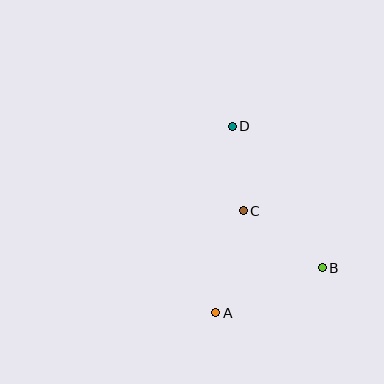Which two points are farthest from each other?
Points A and D are farthest from each other.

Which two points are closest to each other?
Points C and D are closest to each other.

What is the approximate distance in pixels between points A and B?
The distance between A and B is approximately 115 pixels.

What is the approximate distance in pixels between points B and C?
The distance between B and C is approximately 97 pixels.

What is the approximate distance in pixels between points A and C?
The distance between A and C is approximately 106 pixels.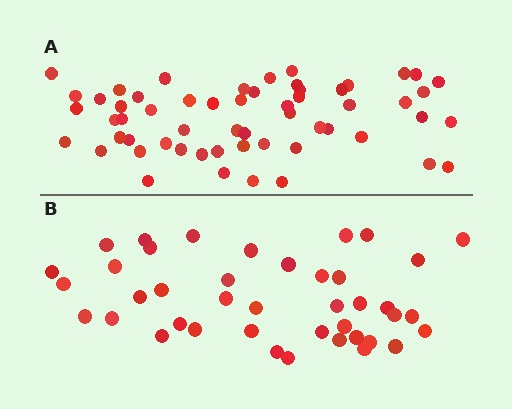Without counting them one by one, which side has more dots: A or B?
Region A (the top region) has more dots.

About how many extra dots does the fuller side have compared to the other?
Region A has approximately 15 more dots than region B.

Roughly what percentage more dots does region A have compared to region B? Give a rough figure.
About 40% more.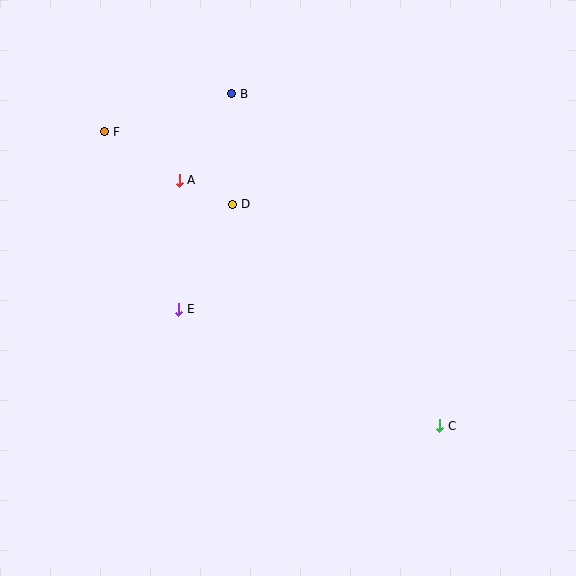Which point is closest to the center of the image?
Point D at (233, 204) is closest to the center.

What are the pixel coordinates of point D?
Point D is at (233, 204).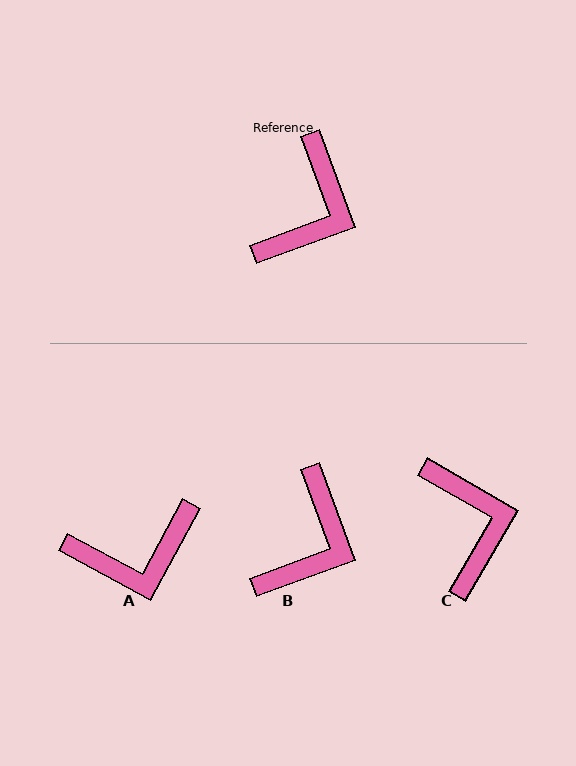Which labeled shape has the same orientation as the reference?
B.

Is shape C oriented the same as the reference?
No, it is off by about 40 degrees.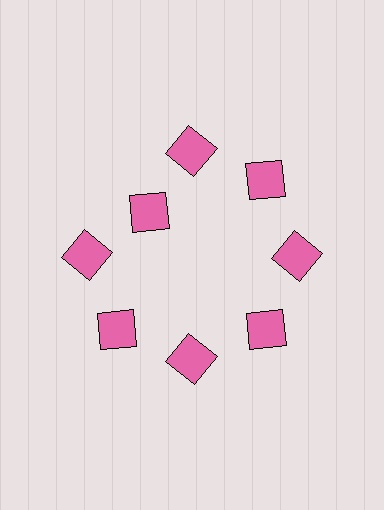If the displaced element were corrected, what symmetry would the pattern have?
It would have 8-fold rotational symmetry — the pattern would map onto itself every 45 degrees.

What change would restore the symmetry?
The symmetry would be restored by moving it outward, back onto the ring so that all 8 squares sit at equal angles and equal distance from the center.